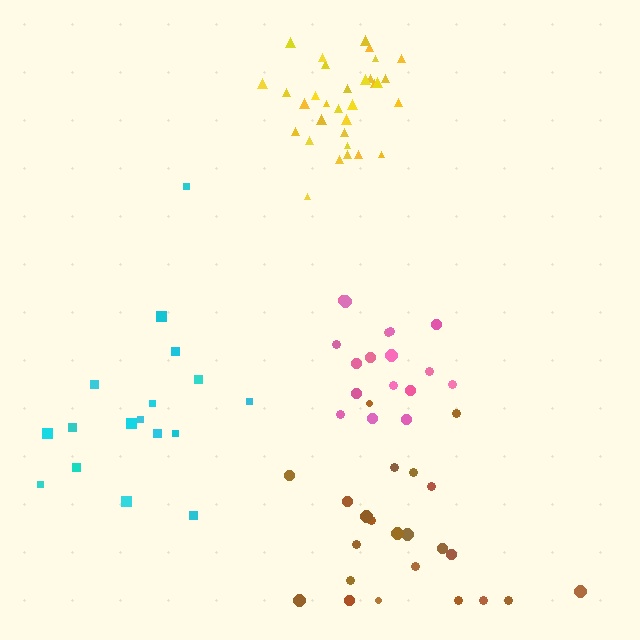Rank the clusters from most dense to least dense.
yellow, pink, brown, cyan.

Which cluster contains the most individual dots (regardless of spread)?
Yellow (33).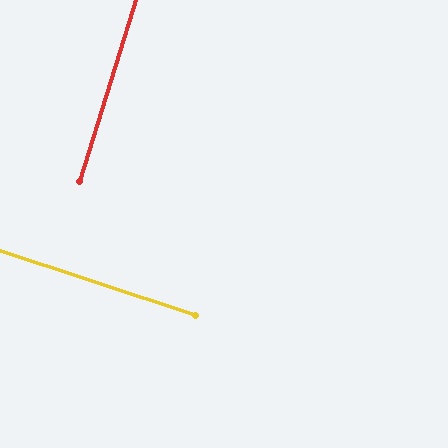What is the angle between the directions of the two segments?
Approximately 89 degrees.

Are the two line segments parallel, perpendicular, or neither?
Perpendicular — they meet at approximately 89°.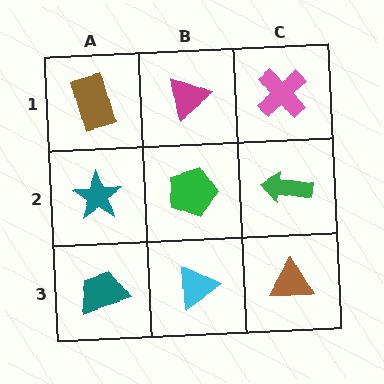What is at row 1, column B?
A magenta triangle.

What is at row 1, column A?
A brown rectangle.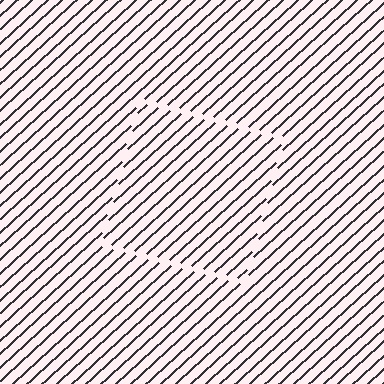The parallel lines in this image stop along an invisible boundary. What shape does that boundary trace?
An illusory square. The interior of the shape contains the same grating, shifted by half a period — the contour is defined by the phase discontinuity where line-ends from the inner and outer gratings abut.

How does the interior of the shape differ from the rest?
The interior of the shape contains the same grating, shifted by half a period — the contour is defined by the phase discontinuity where line-ends from the inner and outer gratings abut.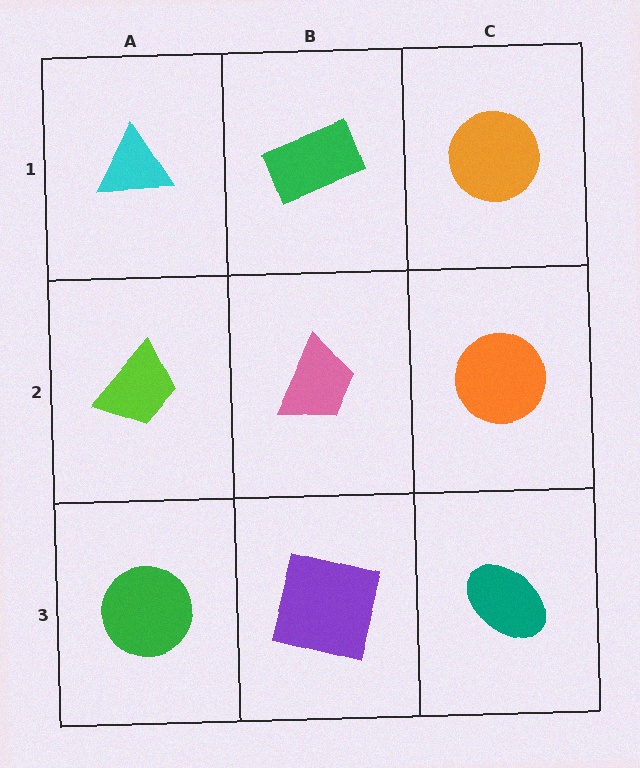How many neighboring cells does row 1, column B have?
3.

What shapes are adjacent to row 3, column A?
A lime trapezoid (row 2, column A), a purple square (row 3, column B).